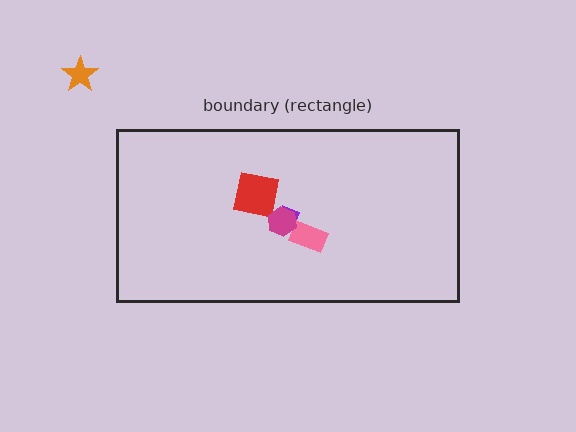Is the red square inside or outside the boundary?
Inside.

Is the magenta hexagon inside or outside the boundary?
Inside.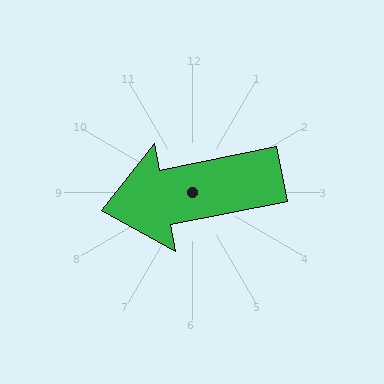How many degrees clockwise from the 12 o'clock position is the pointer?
Approximately 259 degrees.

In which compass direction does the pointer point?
West.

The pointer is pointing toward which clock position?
Roughly 9 o'clock.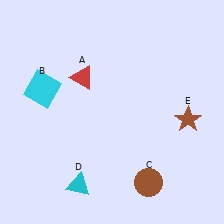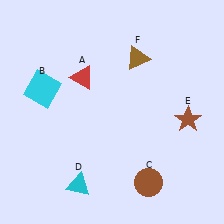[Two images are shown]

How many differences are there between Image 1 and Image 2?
There is 1 difference between the two images.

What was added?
A brown triangle (F) was added in Image 2.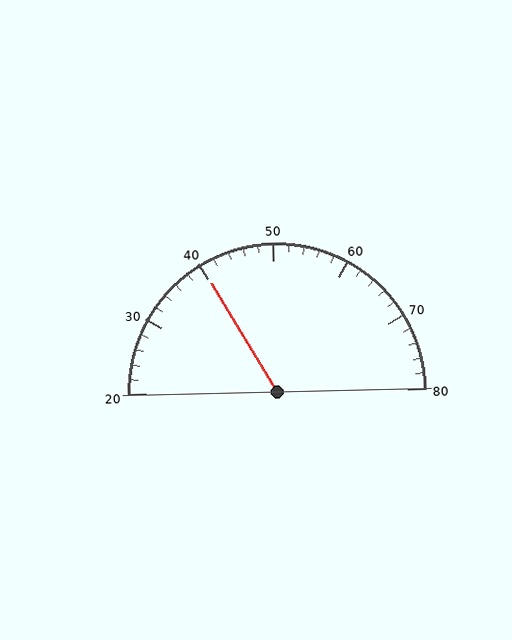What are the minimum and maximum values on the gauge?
The gauge ranges from 20 to 80.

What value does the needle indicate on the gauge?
The needle indicates approximately 40.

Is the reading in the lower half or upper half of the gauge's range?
The reading is in the lower half of the range (20 to 80).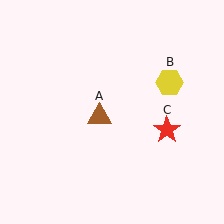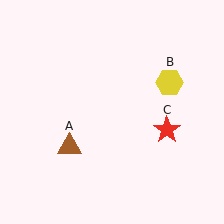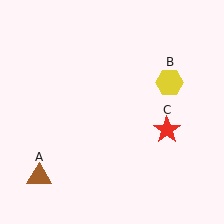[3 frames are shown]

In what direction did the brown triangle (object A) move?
The brown triangle (object A) moved down and to the left.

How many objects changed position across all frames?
1 object changed position: brown triangle (object A).